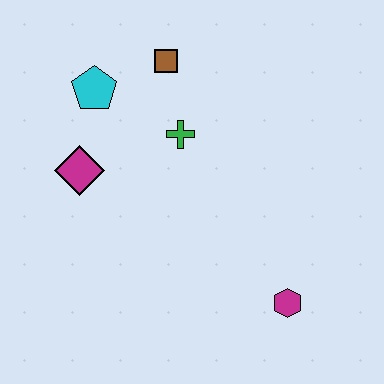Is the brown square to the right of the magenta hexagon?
No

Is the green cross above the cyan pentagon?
No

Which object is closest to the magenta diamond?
The cyan pentagon is closest to the magenta diamond.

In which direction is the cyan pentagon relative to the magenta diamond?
The cyan pentagon is above the magenta diamond.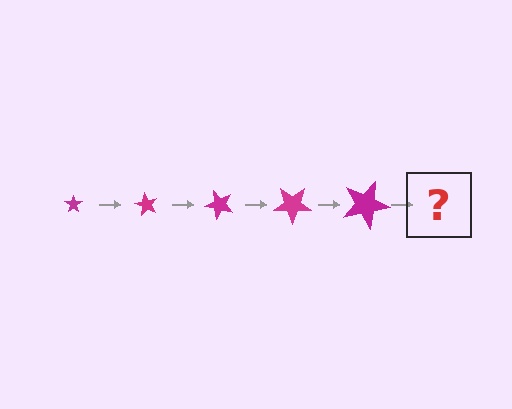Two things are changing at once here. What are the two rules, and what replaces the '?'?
The two rules are that the star grows larger each step and it rotates 60 degrees each step. The '?' should be a star, larger than the previous one and rotated 300 degrees from the start.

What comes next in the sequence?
The next element should be a star, larger than the previous one and rotated 300 degrees from the start.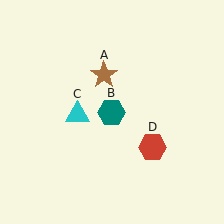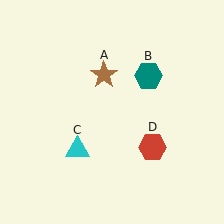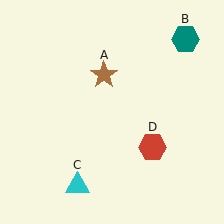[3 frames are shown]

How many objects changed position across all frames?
2 objects changed position: teal hexagon (object B), cyan triangle (object C).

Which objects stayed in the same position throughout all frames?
Brown star (object A) and red hexagon (object D) remained stationary.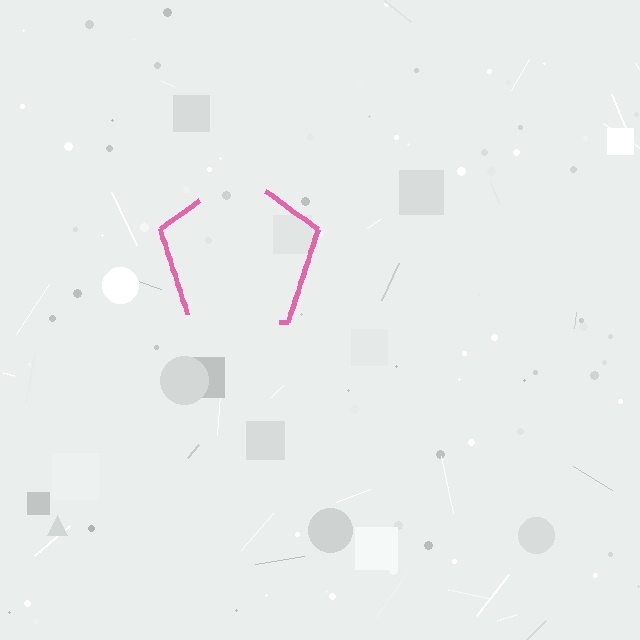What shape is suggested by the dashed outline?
The dashed outline suggests a pentagon.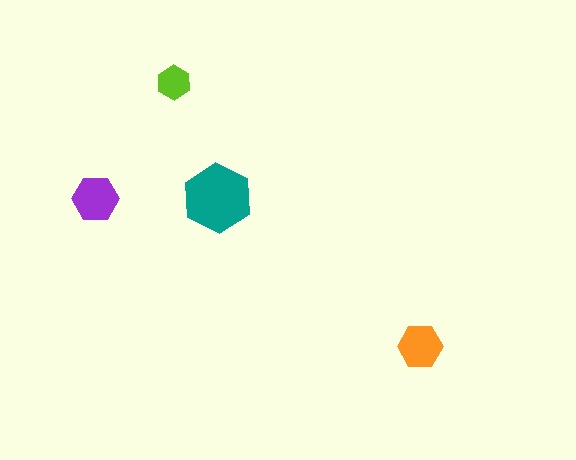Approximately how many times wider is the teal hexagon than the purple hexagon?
About 1.5 times wider.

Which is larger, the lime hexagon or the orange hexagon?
The orange one.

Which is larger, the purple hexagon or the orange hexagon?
The purple one.